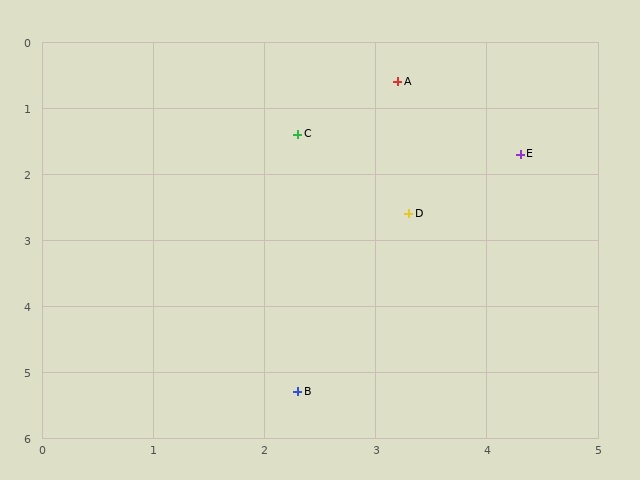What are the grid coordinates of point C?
Point C is at approximately (2.3, 1.4).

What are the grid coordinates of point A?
Point A is at approximately (3.2, 0.6).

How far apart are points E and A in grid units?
Points E and A are about 1.6 grid units apart.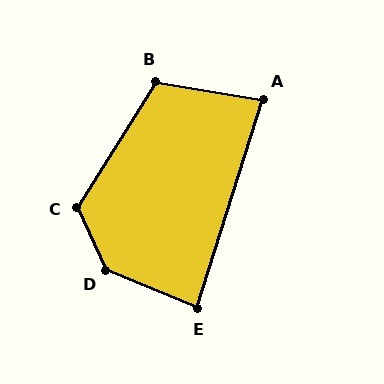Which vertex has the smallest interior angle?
A, at approximately 82 degrees.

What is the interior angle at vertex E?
Approximately 85 degrees (acute).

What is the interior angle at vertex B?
Approximately 112 degrees (obtuse).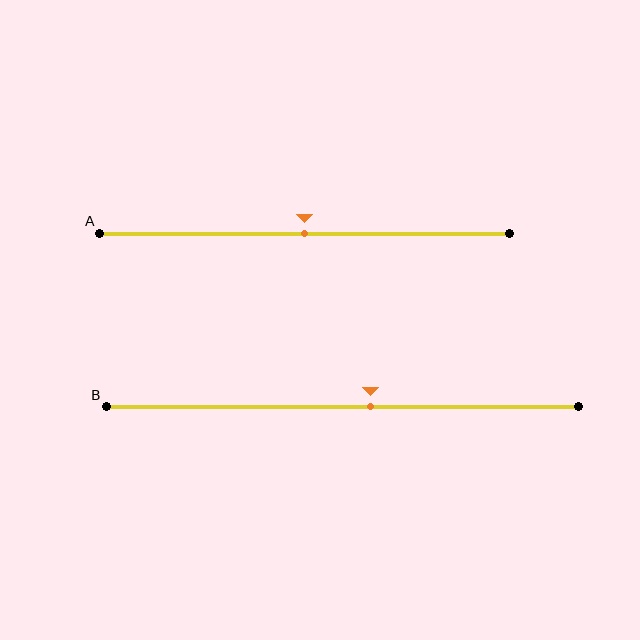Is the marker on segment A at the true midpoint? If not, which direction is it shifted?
Yes, the marker on segment A is at the true midpoint.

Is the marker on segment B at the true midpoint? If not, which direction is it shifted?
No, the marker on segment B is shifted to the right by about 6% of the segment length.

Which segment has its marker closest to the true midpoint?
Segment A has its marker closest to the true midpoint.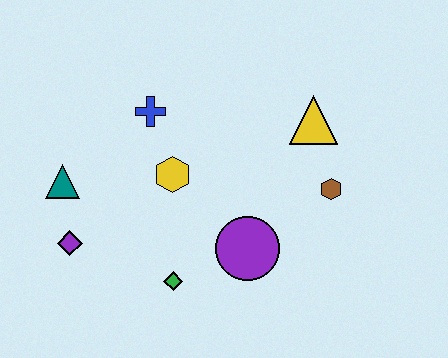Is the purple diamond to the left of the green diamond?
Yes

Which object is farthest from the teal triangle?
The brown hexagon is farthest from the teal triangle.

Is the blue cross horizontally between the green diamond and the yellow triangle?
No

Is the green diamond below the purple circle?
Yes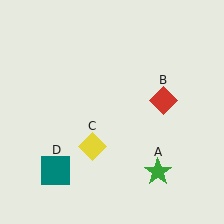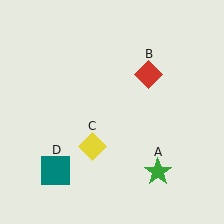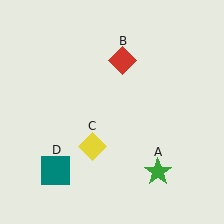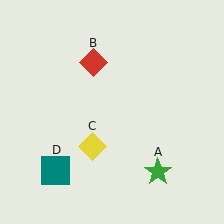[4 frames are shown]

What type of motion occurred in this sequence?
The red diamond (object B) rotated counterclockwise around the center of the scene.